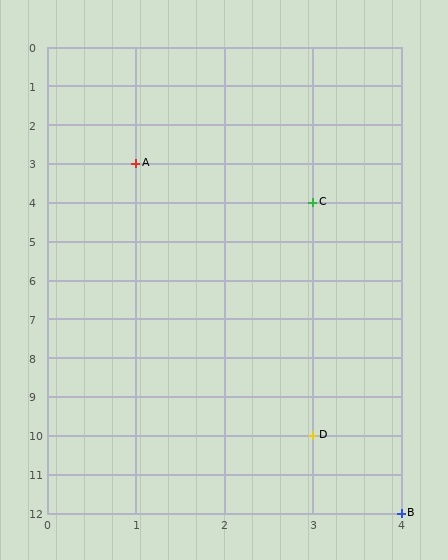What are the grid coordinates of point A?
Point A is at grid coordinates (1, 3).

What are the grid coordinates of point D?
Point D is at grid coordinates (3, 10).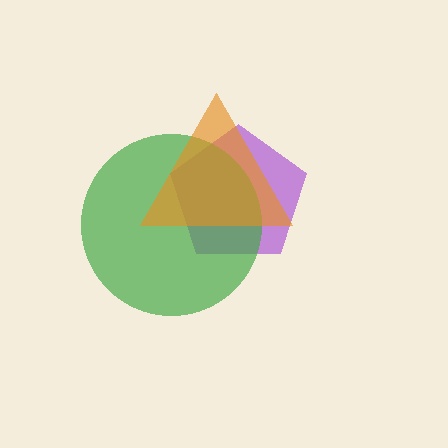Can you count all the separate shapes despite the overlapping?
Yes, there are 3 separate shapes.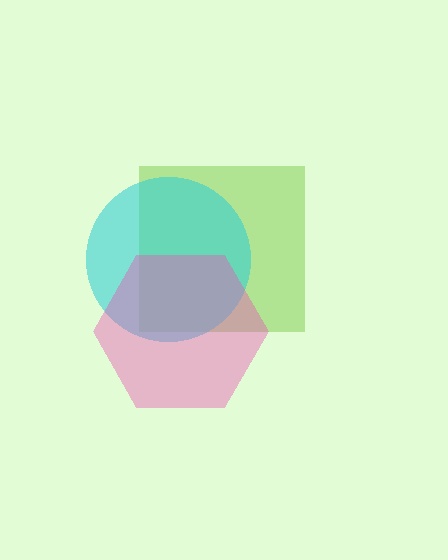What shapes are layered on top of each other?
The layered shapes are: a lime square, a cyan circle, a pink hexagon.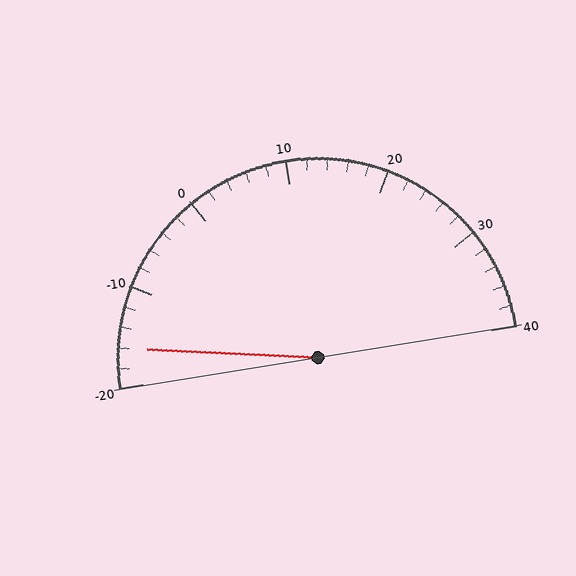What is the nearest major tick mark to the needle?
The nearest major tick mark is -20.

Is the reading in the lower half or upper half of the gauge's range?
The reading is in the lower half of the range (-20 to 40).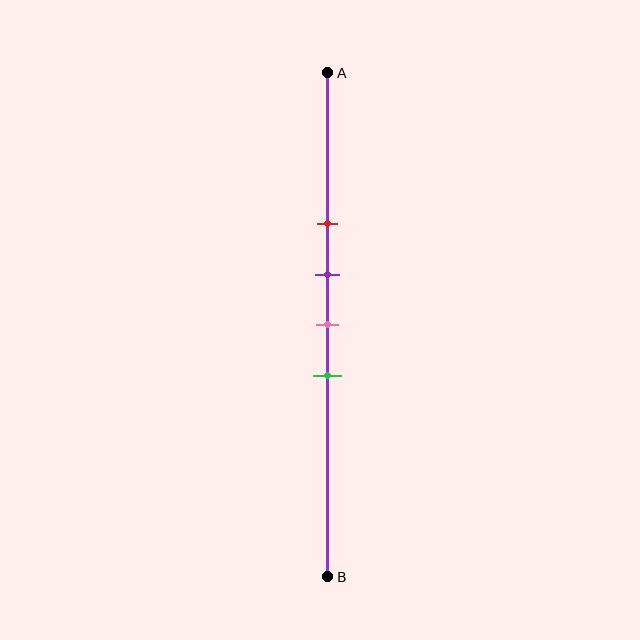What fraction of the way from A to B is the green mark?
The green mark is approximately 60% (0.6) of the way from A to B.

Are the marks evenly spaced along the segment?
Yes, the marks are approximately evenly spaced.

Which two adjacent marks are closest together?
The purple and pink marks are the closest adjacent pair.